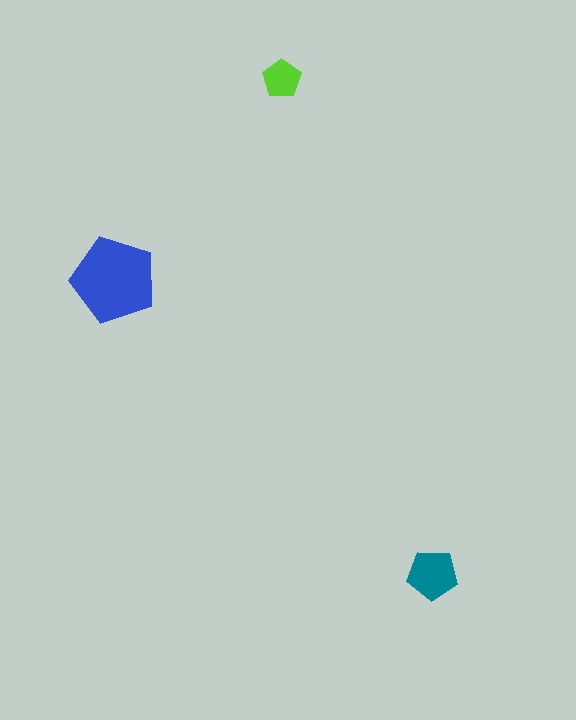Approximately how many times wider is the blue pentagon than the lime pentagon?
About 2 times wider.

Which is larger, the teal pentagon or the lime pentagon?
The teal one.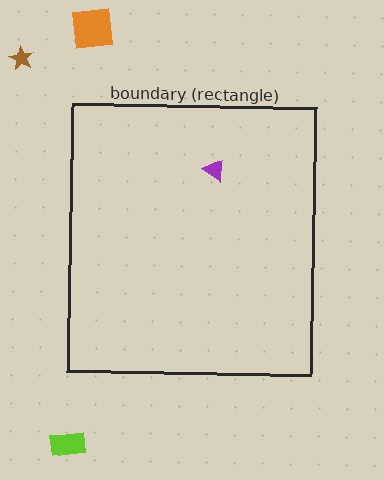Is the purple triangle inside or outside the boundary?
Inside.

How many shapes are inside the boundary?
1 inside, 3 outside.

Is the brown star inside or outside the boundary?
Outside.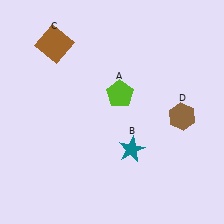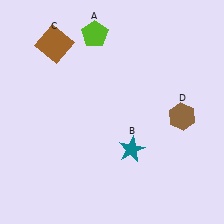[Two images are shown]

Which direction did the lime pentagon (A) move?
The lime pentagon (A) moved up.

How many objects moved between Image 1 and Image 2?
1 object moved between the two images.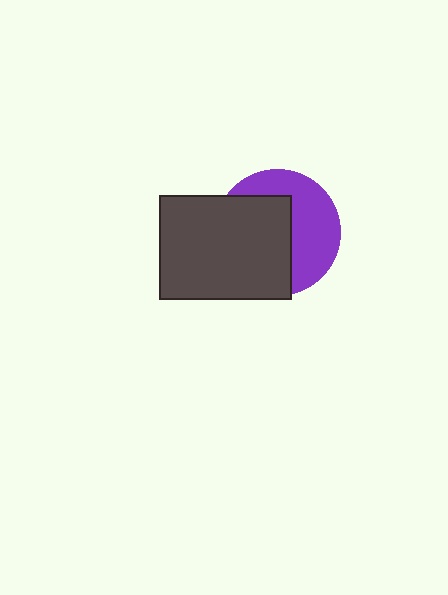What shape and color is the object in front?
The object in front is a dark gray rectangle.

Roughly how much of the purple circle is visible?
About half of it is visible (roughly 46%).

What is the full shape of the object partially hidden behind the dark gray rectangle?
The partially hidden object is a purple circle.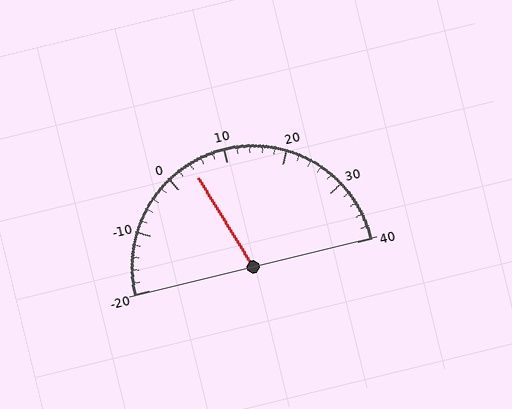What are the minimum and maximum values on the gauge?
The gauge ranges from -20 to 40.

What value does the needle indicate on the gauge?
The needle indicates approximately 4.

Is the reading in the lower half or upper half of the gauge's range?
The reading is in the lower half of the range (-20 to 40).